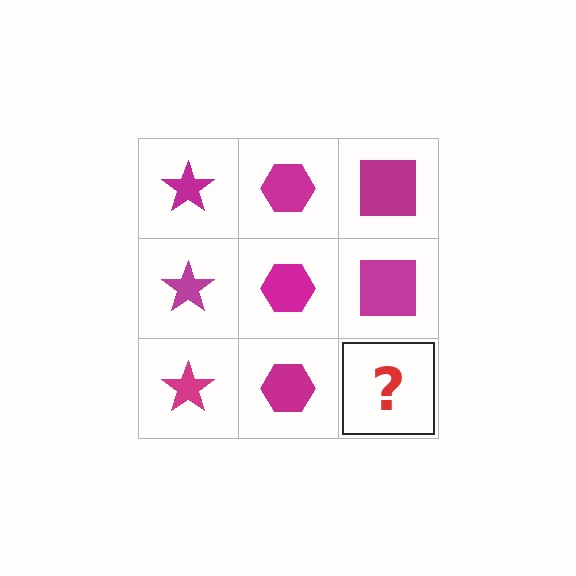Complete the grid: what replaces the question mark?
The question mark should be replaced with a magenta square.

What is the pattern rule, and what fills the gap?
The rule is that each column has a consistent shape. The gap should be filled with a magenta square.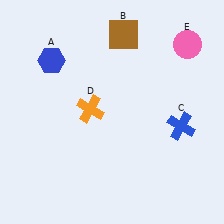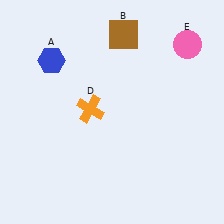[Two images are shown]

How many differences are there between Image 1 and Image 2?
There is 1 difference between the two images.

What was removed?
The blue cross (C) was removed in Image 2.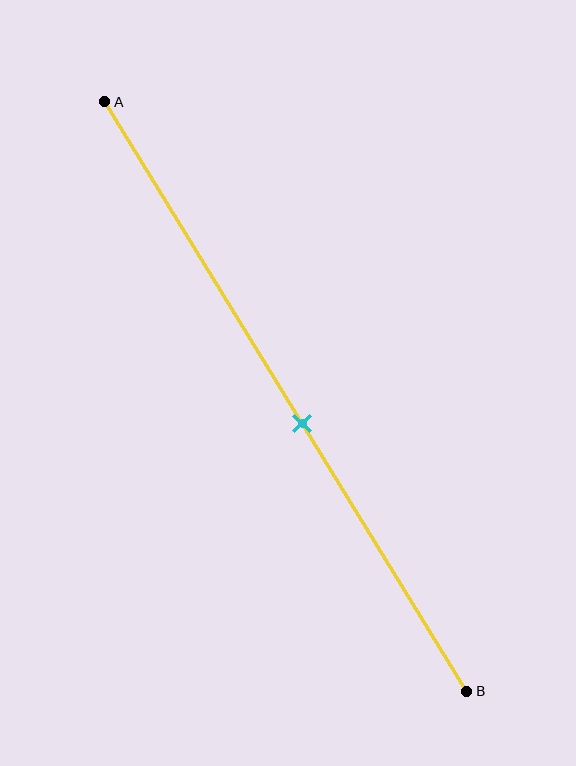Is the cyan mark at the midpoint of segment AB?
No, the mark is at about 55% from A, not at the 50% midpoint.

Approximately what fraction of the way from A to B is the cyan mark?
The cyan mark is approximately 55% of the way from A to B.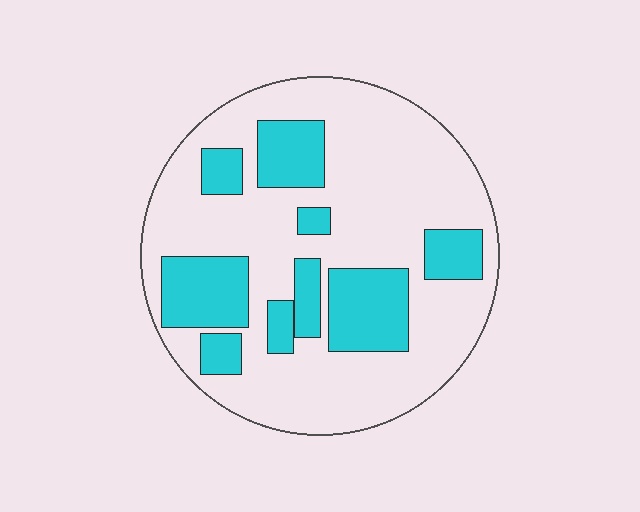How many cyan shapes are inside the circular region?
9.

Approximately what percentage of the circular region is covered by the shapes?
Approximately 30%.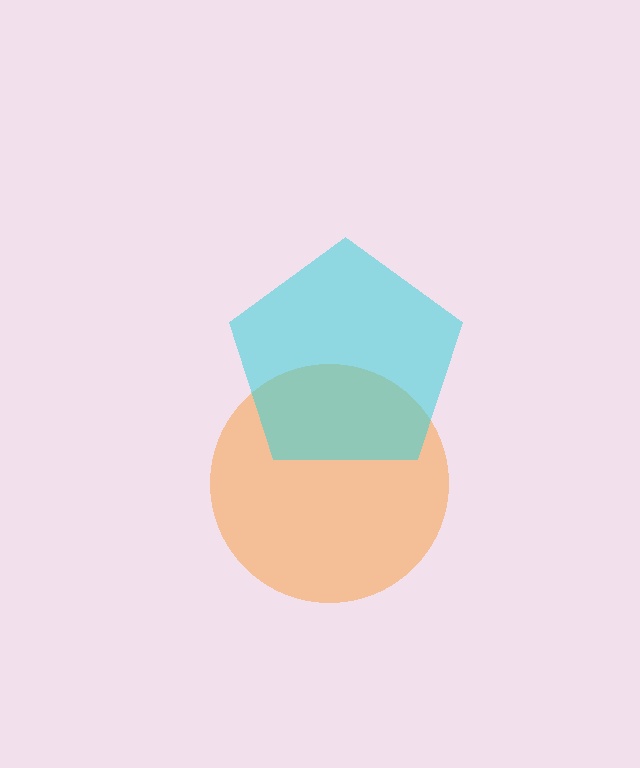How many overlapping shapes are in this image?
There are 2 overlapping shapes in the image.